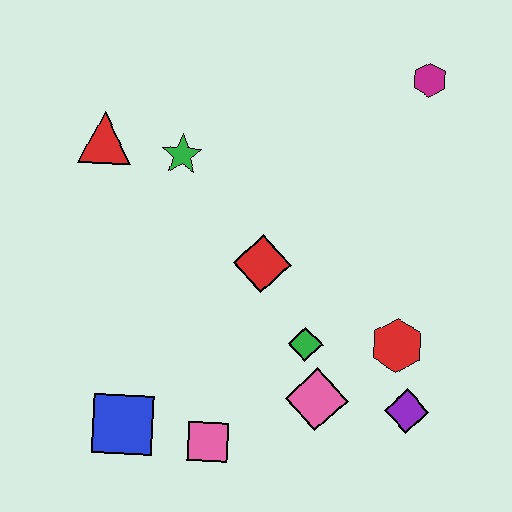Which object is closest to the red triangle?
The green star is closest to the red triangle.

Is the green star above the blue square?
Yes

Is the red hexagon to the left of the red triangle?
No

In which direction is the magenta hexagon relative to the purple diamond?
The magenta hexagon is above the purple diamond.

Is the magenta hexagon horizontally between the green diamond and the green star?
No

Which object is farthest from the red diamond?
The magenta hexagon is farthest from the red diamond.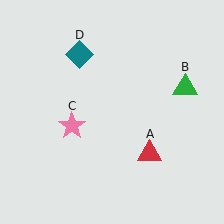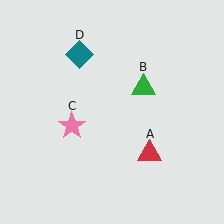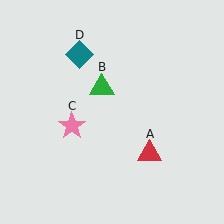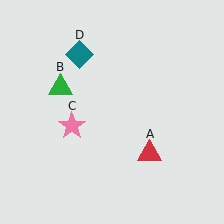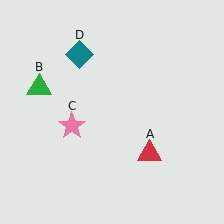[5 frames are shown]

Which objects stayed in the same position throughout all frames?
Red triangle (object A) and pink star (object C) and teal diamond (object D) remained stationary.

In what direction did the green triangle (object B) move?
The green triangle (object B) moved left.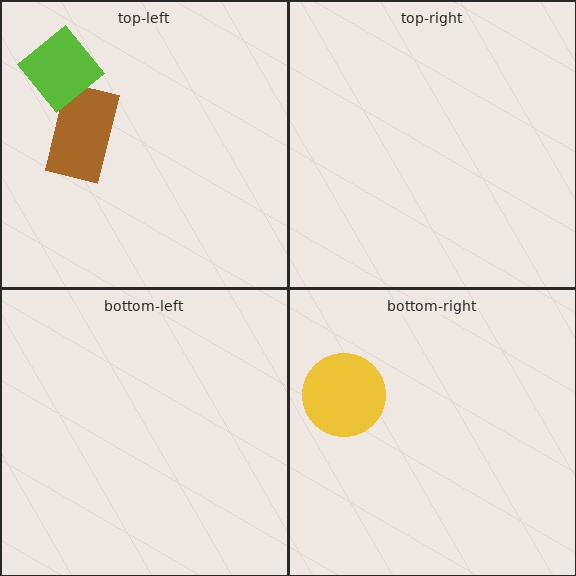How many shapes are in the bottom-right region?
1.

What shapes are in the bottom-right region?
The yellow circle.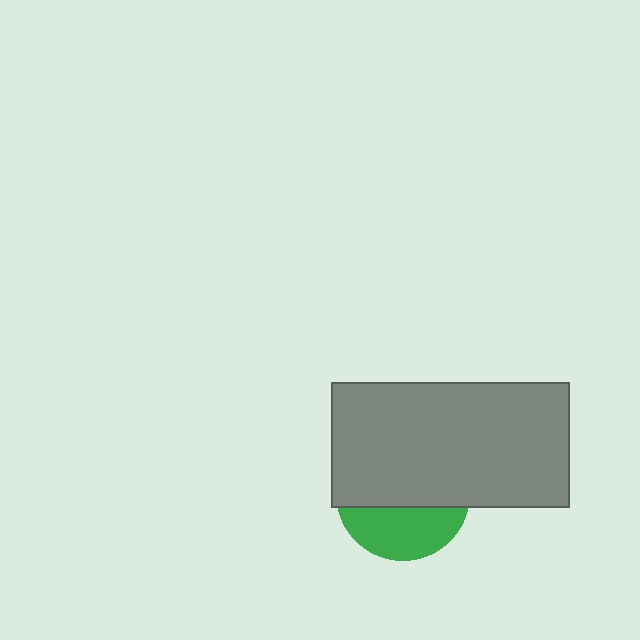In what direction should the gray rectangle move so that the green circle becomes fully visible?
The gray rectangle should move up. That is the shortest direction to clear the overlap and leave the green circle fully visible.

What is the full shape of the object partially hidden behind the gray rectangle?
The partially hidden object is a green circle.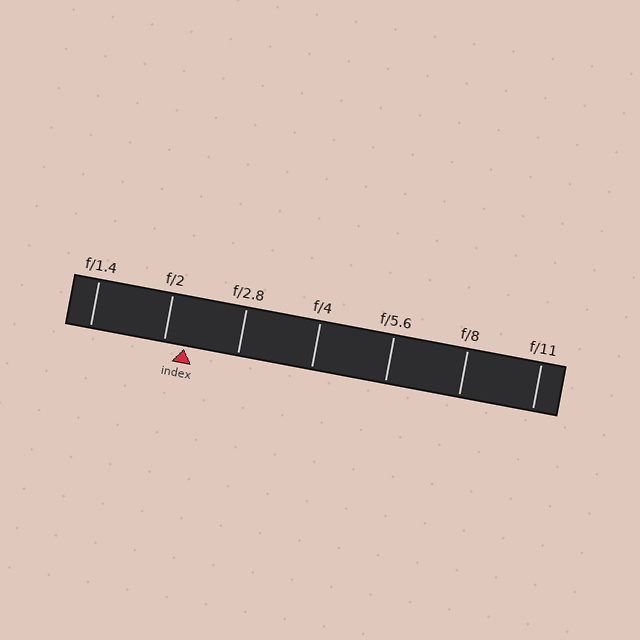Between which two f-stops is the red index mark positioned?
The index mark is between f/2 and f/2.8.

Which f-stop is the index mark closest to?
The index mark is closest to f/2.